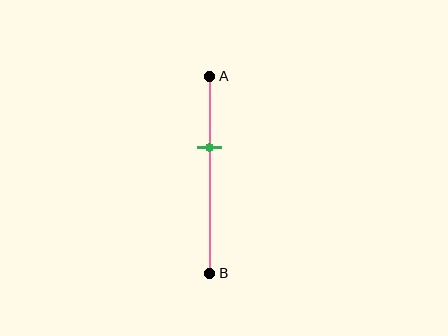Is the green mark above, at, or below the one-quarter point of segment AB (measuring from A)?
The green mark is below the one-quarter point of segment AB.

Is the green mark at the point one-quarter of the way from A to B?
No, the mark is at about 35% from A, not at the 25% one-quarter point.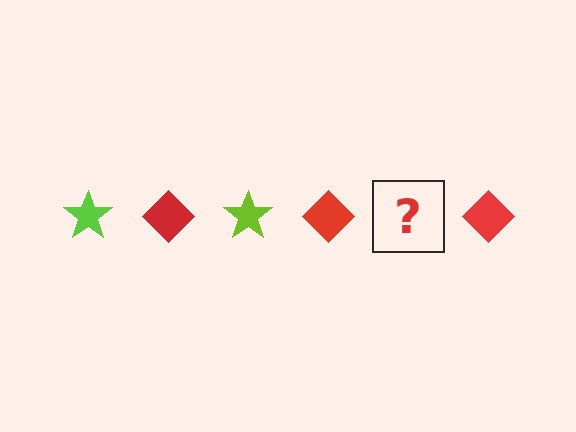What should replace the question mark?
The question mark should be replaced with a lime star.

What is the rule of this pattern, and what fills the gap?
The rule is that the pattern alternates between lime star and red diamond. The gap should be filled with a lime star.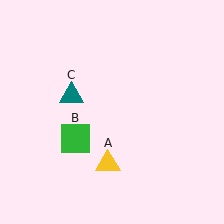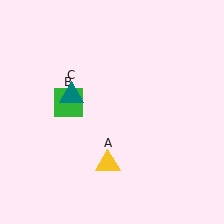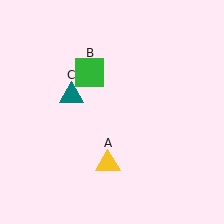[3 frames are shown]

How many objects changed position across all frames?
1 object changed position: green square (object B).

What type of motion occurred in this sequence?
The green square (object B) rotated clockwise around the center of the scene.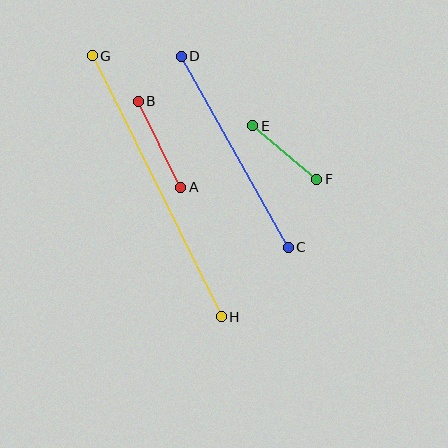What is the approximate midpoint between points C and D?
The midpoint is at approximately (235, 152) pixels.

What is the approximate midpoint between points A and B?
The midpoint is at approximately (159, 144) pixels.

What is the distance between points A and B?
The distance is approximately 96 pixels.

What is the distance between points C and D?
The distance is approximately 219 pixels.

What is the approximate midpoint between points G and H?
The midpoint is at approximately (157, 186) pixels.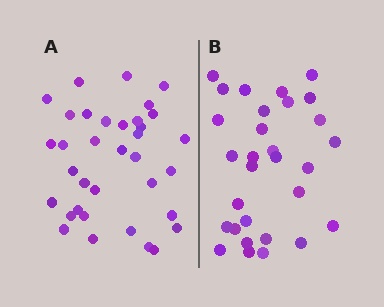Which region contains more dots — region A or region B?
Region A (the left region) has more dots.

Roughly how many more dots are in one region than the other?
Region A has about 5 more dots than region B.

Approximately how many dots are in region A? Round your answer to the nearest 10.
About 40 dots. (The exact count is 35, which rounds to 40.)